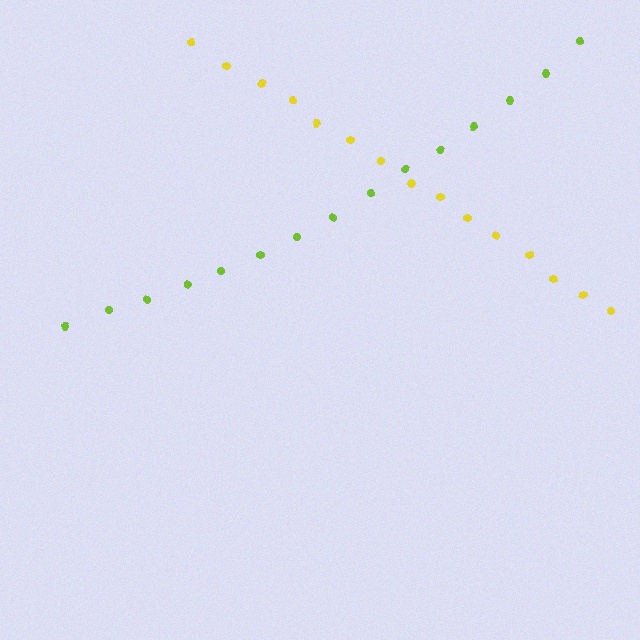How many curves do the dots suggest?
There are 2 distinct paths.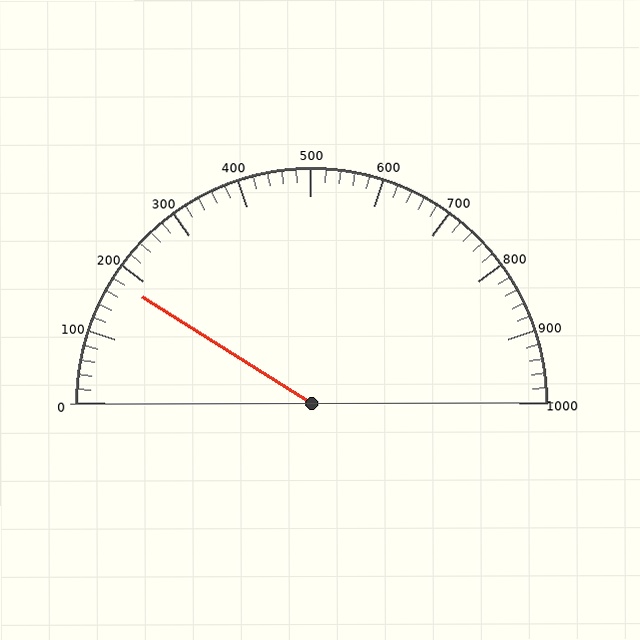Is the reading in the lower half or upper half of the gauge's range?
The reading is in the lower half of the range (0 to 1000).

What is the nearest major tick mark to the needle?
The nearest major tick mark is 200.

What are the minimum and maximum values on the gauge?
The gauge ranges from 0 to 1000.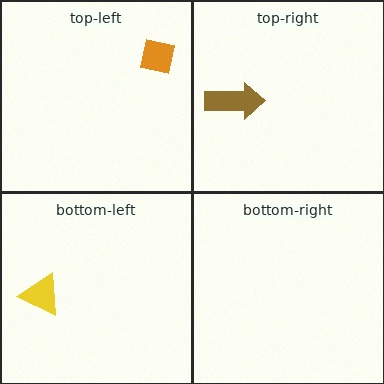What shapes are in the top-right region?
The brown arrow.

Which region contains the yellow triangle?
The bottom-left region.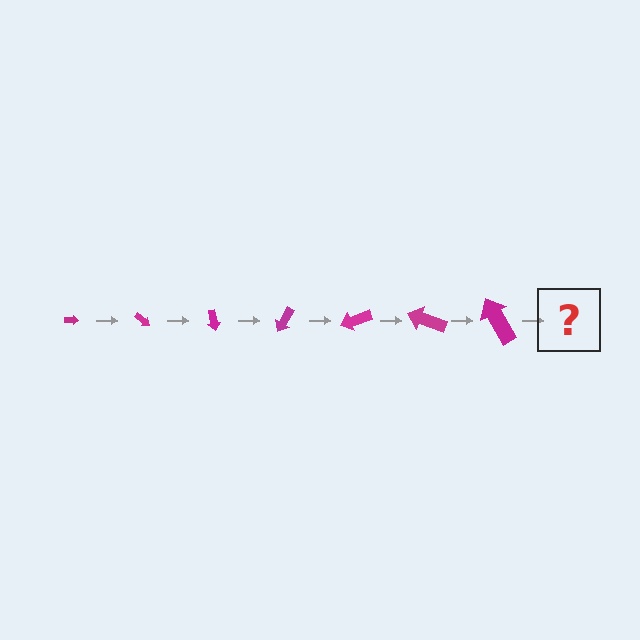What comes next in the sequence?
The next element should be an arrow, larger than the previous one and rotated 280 degrees from the start.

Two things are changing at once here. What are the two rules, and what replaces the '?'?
The two rules are that the arrow grows larger each step and it rotates 40 degrees each step. The '?' should be an arrow, larger than the previous one and rotated 280 degrees from the start.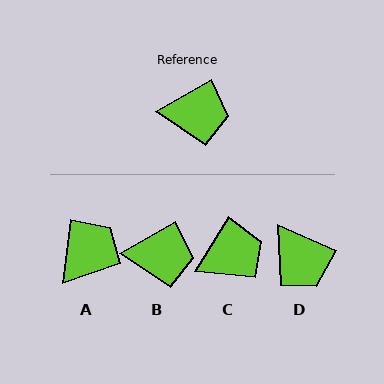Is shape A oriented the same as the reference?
No, it is off by about 53 degrees.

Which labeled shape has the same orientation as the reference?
B.